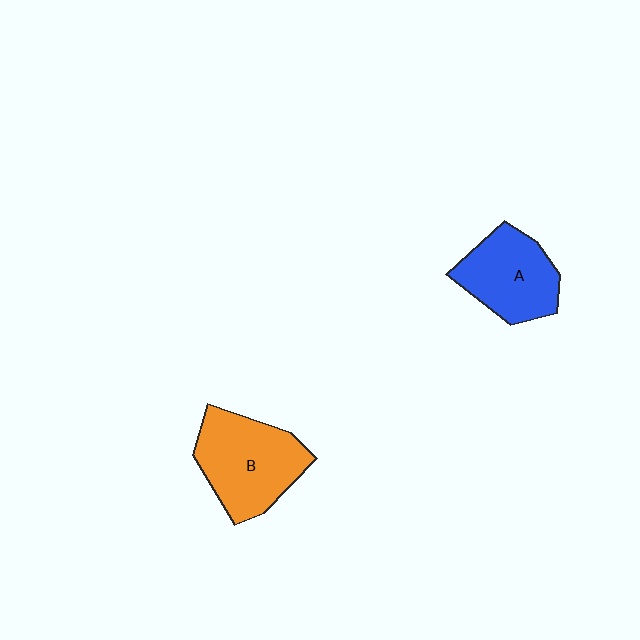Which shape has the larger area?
Shape B (orange).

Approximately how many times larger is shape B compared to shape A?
Approximately 1.2 times.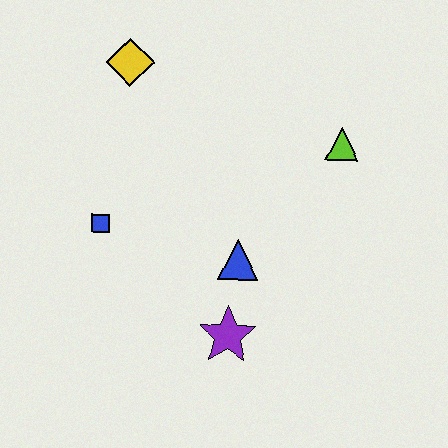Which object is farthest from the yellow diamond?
The purple star is farthest from the yellow diamond.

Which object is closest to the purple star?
The blue triangle is closest to the purple star.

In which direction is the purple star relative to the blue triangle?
The purple star is below the blue triangle.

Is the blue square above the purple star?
Yes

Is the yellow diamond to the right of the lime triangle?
No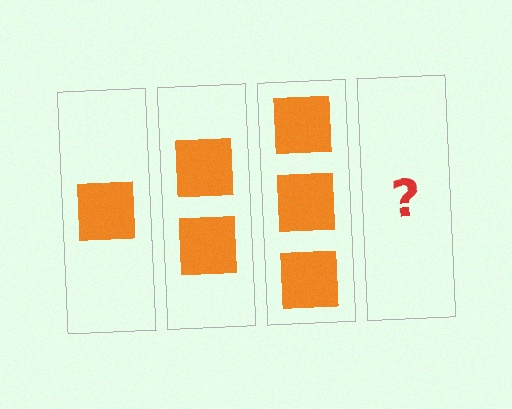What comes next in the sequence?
The next element should be 4 squares.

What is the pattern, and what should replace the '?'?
The pattern is that each step adds one more square. The '?' should be 4 squares.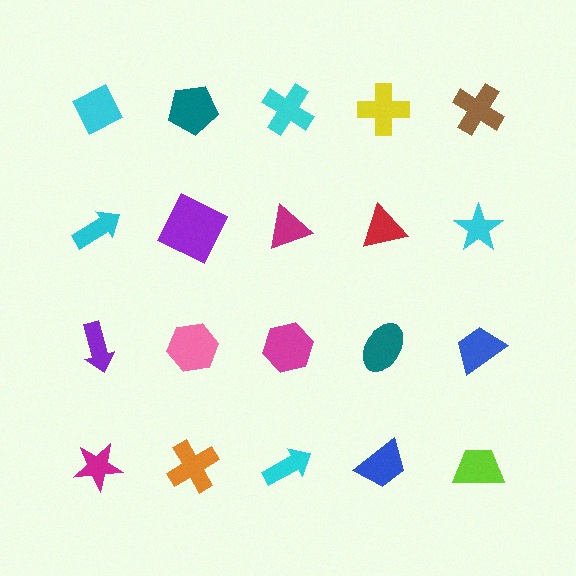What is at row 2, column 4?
A red triangle.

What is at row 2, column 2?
A purple square.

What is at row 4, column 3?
A cyan arrow.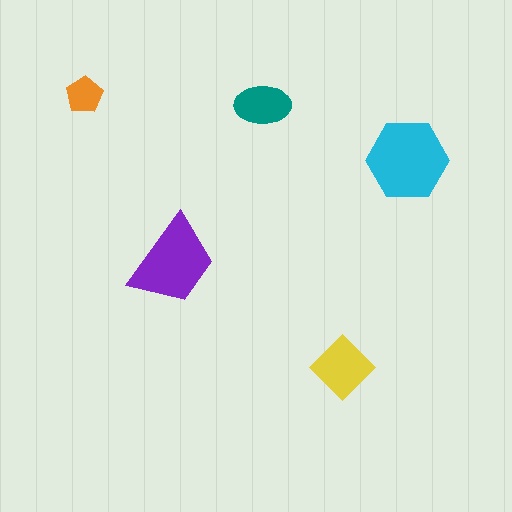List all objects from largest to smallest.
The cyan hexagon, the purple trapezoid, the yellow diamond, the teal ellipse, the orange pentagon.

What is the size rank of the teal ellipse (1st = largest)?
4th.